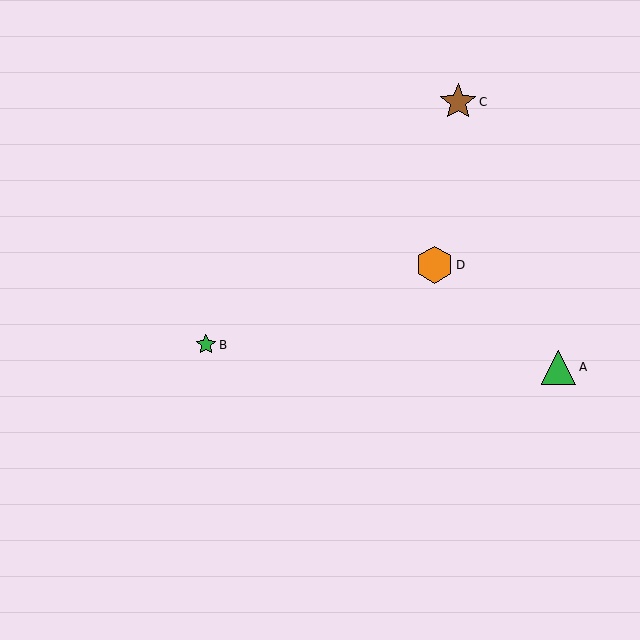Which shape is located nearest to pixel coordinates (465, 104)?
The brown star (labeled C) at (458, 102) is nearest to that location.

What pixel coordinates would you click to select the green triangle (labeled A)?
Click at (559, 367) to select the green triangle A.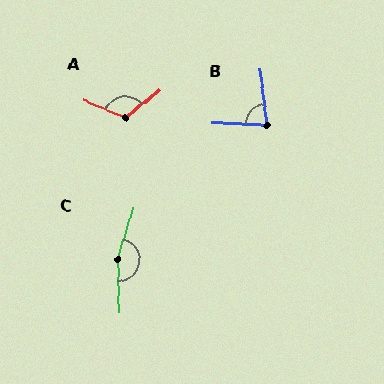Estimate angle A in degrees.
Approximately 118 degrees.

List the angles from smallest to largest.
B (81°), A (118°), C (162°).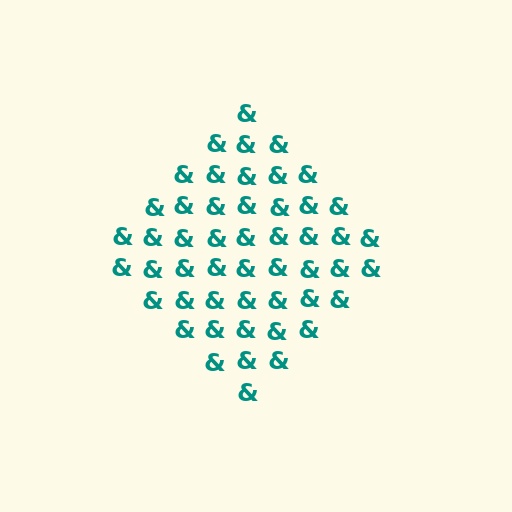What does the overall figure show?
The overall figure shows a diamond.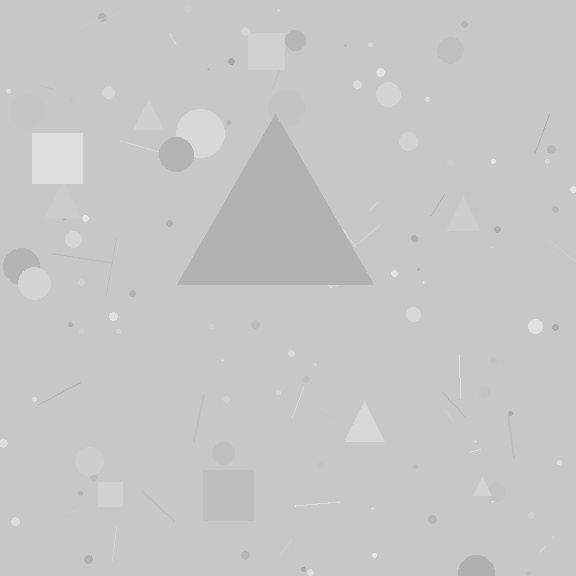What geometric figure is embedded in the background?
A triangle is embedded in the background.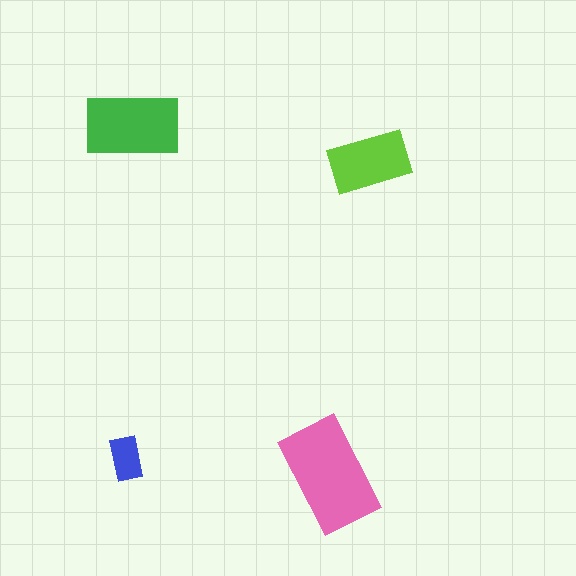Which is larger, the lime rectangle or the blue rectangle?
The lime one.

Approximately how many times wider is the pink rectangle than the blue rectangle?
About 2.5 times wider.